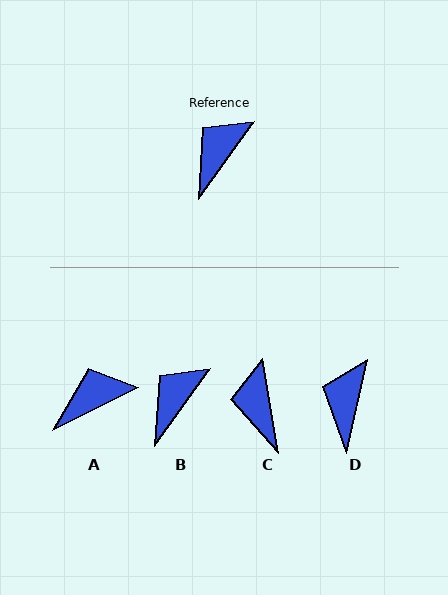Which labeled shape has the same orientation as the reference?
B.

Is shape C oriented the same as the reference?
No, it is off by about 45 degrees.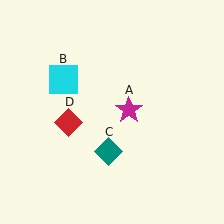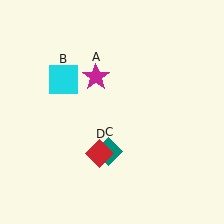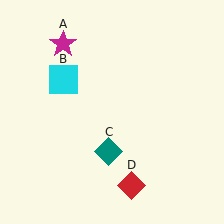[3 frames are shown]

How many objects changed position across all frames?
2 objects changed position: magenta star (object A), red diamond (object D).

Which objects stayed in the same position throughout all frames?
Cyan square (object B) and teal diamond (object C) remained stationary.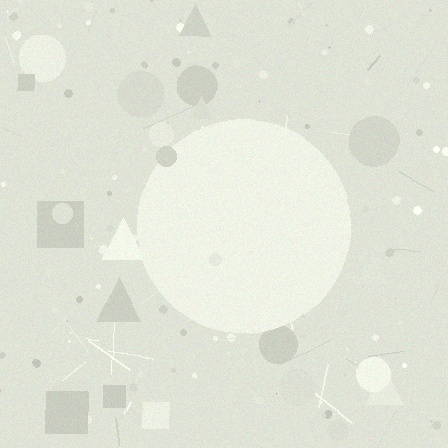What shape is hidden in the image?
A circle is hidden in the image.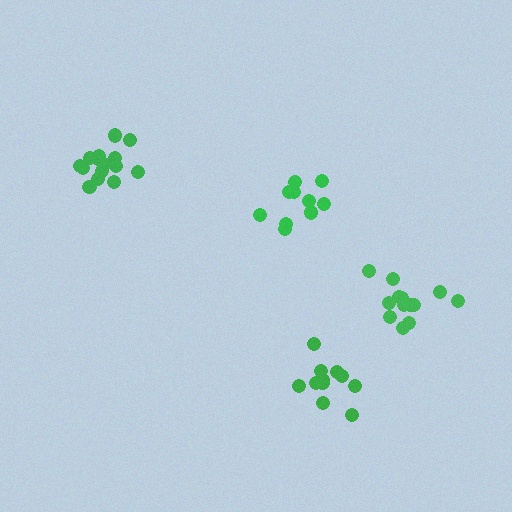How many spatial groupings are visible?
There are 4 spatial groupings.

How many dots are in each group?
Group 1: 11 dots, Group 2: 16 dots, Group 3: 13 dots, Group 4: 10 dots (50 total).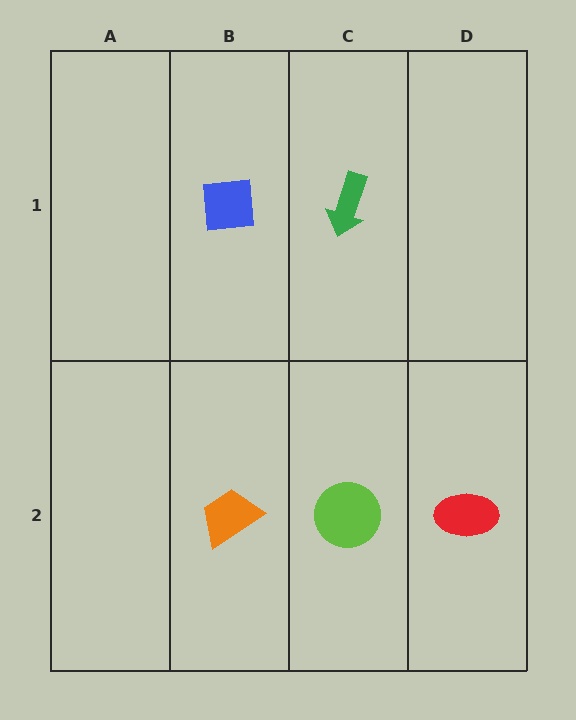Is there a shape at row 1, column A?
No, that cell is empty.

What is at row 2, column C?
A lime circle.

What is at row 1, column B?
A blue square.